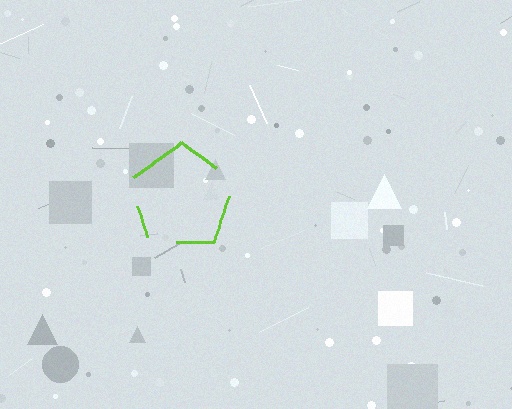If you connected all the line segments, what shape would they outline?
They would outline a pentagon.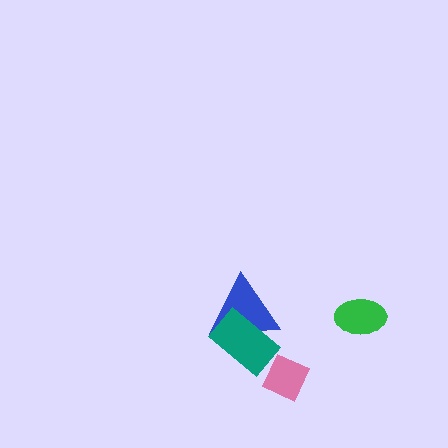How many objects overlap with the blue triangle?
1 object overlaps with the blue triangle.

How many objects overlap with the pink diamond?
0 objects overlap with the pink diamond.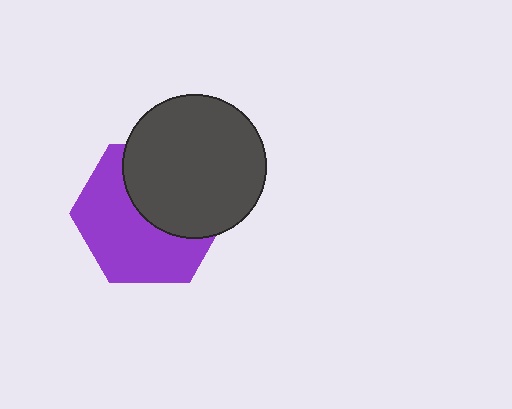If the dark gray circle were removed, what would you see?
You would see the complete purple hexagon.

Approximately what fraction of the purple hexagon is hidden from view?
Roughly 45% of the purple hexagon is hidden behind the dark gray circle.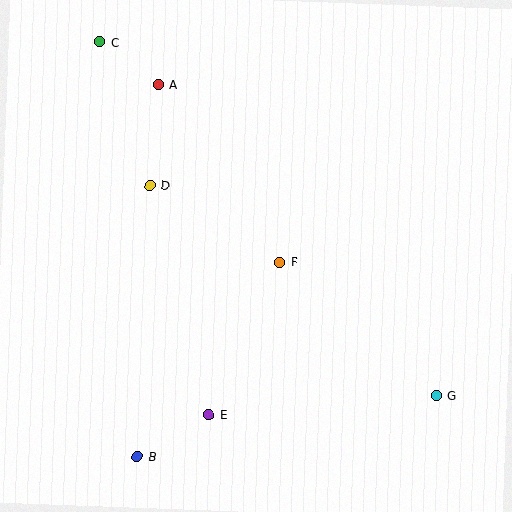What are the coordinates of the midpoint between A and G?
The midpoint between A and G is at (297, 240).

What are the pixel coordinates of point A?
Point A is at (159, 85).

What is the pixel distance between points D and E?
The distance between D and E is 237 pixels.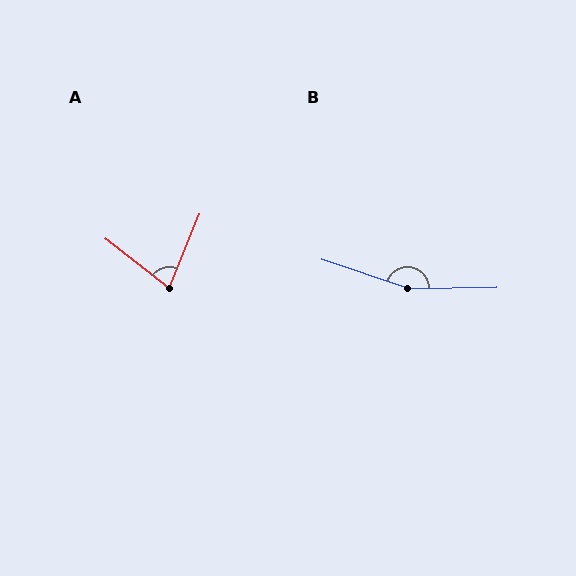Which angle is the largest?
B, at approximately 161 degrees.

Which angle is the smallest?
A, at approximately 74 degrees.